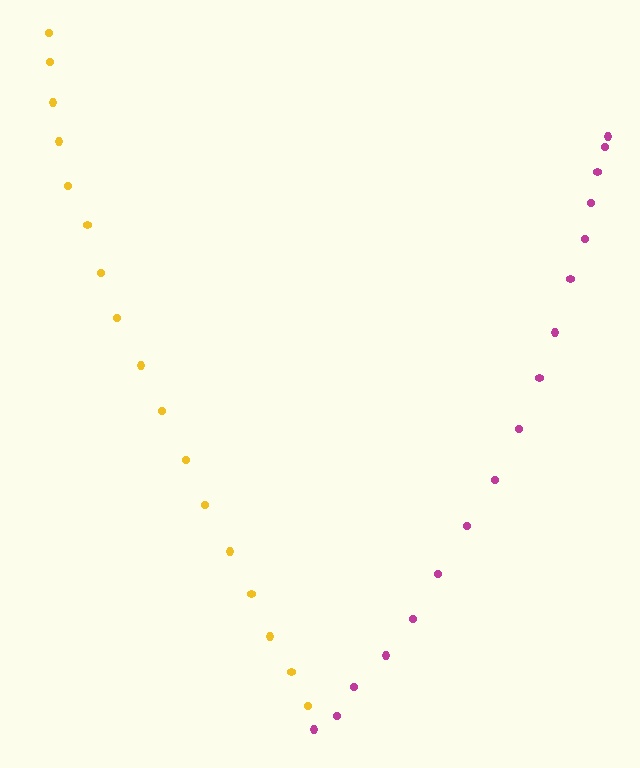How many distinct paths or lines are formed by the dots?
There are 2 distinct paths.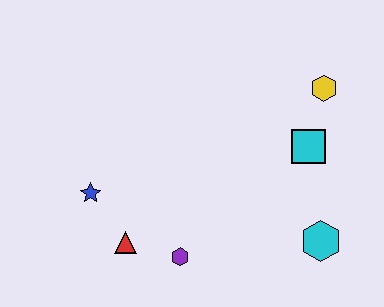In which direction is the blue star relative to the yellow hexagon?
The blue star is to the left of the yellow hexagon.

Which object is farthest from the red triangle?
The yellow hexagon is farthest from the red triangle.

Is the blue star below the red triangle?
No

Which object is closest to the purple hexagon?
The red triangle is closest to the purple hexagon.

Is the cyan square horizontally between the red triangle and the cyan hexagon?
Yes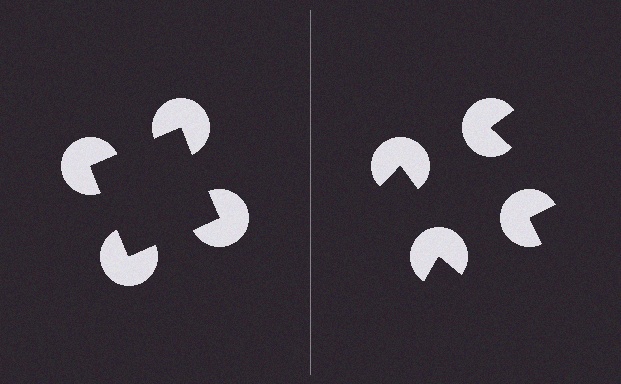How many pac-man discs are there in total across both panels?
8 — 4 on each side.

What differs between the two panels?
The pac-man discs are positioned identically on both sides; only the wedge orientations differ. On the left they align to a square; on the right they are misaligned.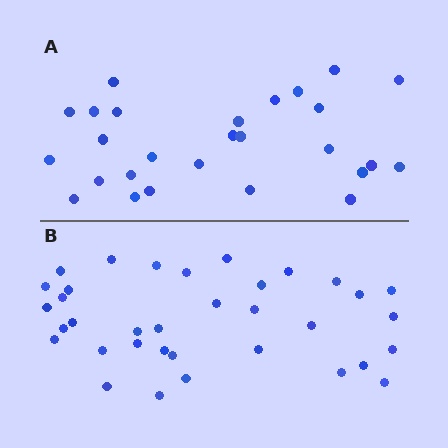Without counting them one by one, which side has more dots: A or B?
Region B (the bottom region) has more dots.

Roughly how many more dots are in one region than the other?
Region B has roughly 8 or so more dots than region A.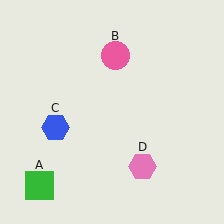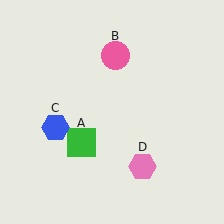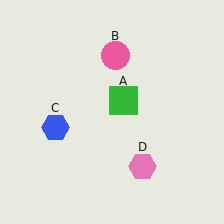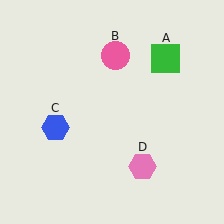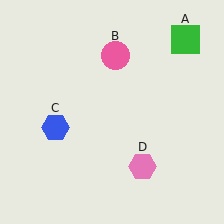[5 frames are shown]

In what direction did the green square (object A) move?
The green square (object A) moved up and to the right.